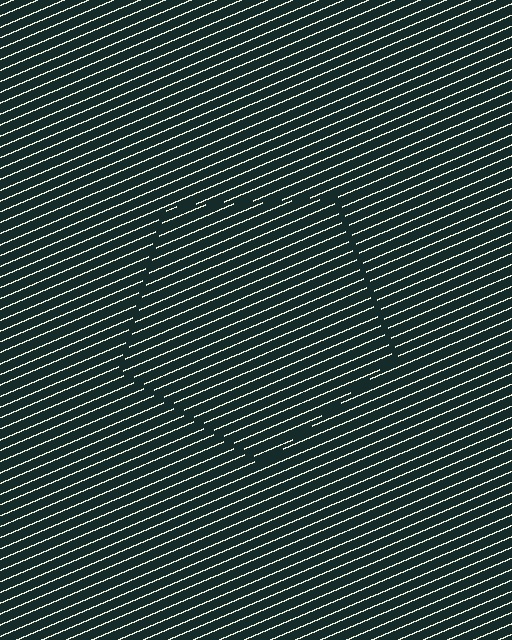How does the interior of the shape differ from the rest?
The interior of the shape contains the same grating, shifted by half a period — the contour is defined by the phase discontinuity where line-ends from the inner and outer gratings abut.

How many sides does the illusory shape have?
5 sides — the line-ends trace a pentagon.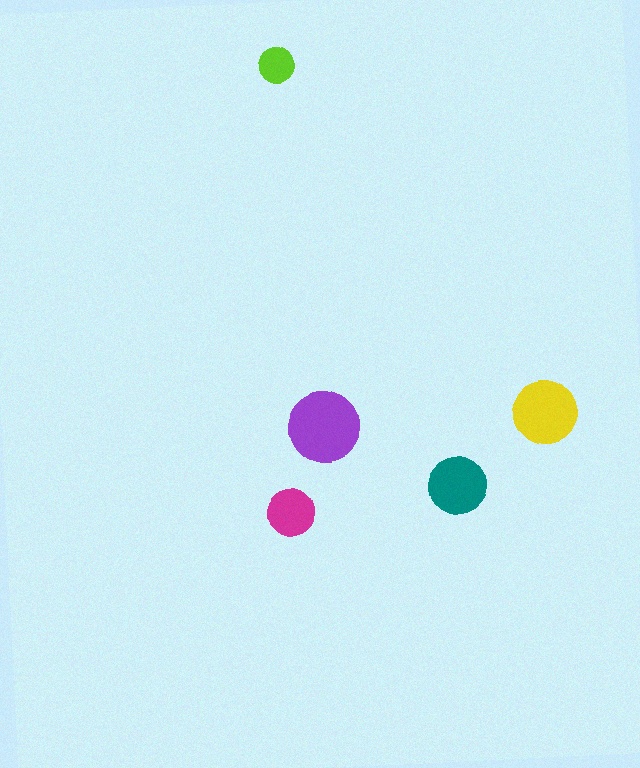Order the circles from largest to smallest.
the purple one, the yellow one, the teal one, the magenta one, the lime one.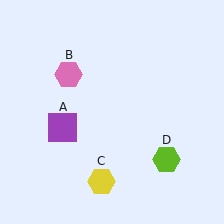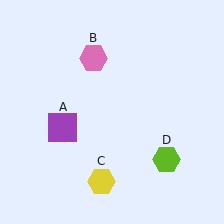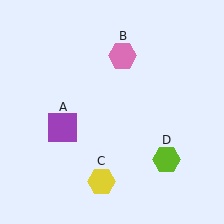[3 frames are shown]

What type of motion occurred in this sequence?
The pink hexagon (object B) rotated clockwise around the center of the scene.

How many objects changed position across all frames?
1 object changed position: pink hexagon (object B).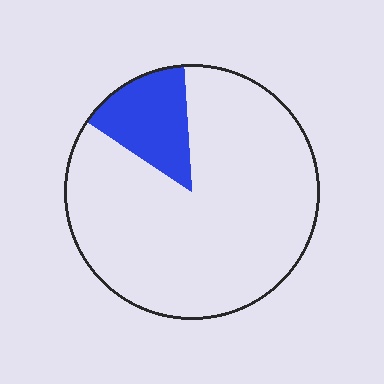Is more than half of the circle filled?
No.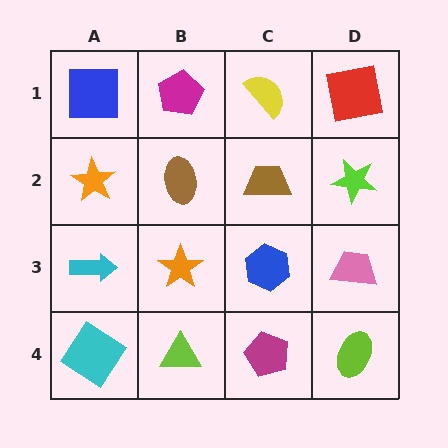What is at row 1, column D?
A red square.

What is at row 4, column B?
A lime triangle.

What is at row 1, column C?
A yellow semicircle.